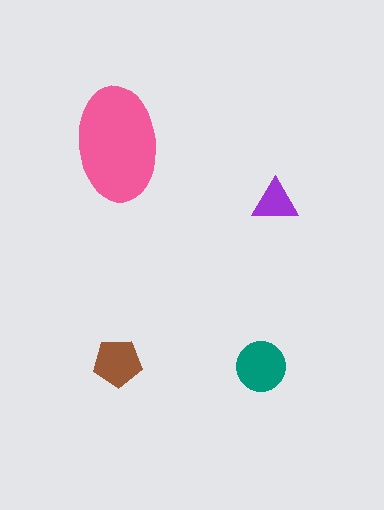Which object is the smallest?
The purple triangle.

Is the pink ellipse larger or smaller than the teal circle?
Larger.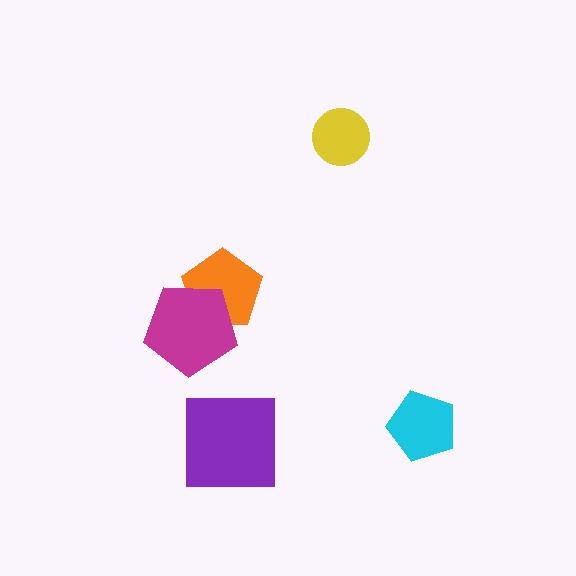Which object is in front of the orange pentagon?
The magenta pentagon is in front of the orange pentagon.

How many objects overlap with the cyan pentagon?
0 objects overlap with the cyan pentagon.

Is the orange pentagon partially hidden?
Yes, it is partially covered by another shape.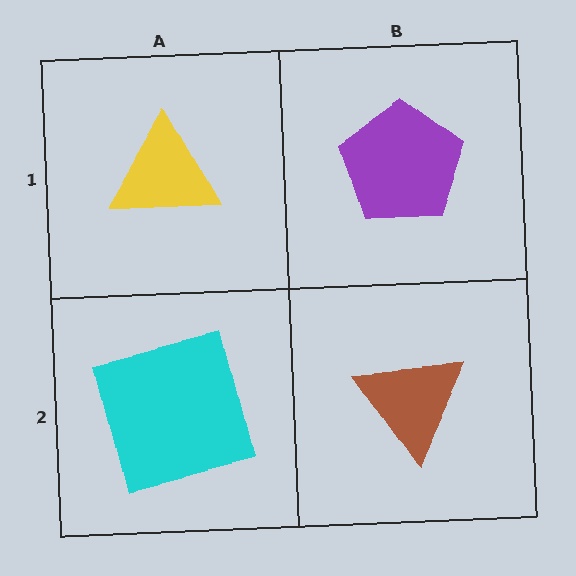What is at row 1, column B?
A purple pentagon.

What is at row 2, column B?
A brown triangle.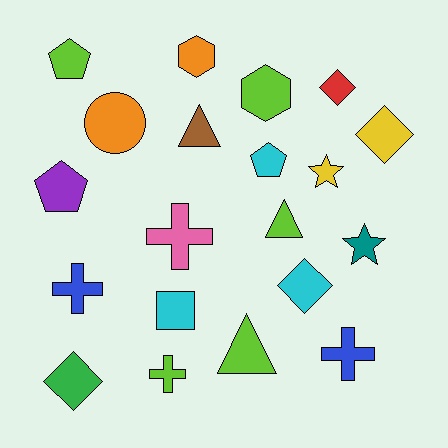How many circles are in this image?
There is 1 circle.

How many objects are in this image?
There are 20 objects.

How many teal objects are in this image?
There is 1 teal object.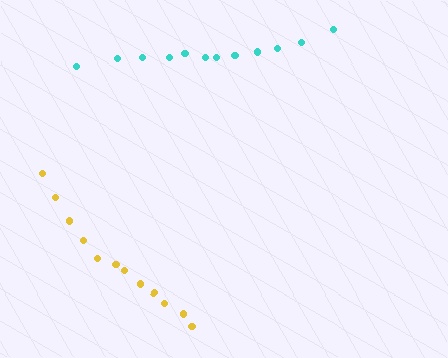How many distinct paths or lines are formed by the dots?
There are 2 distinct paths.